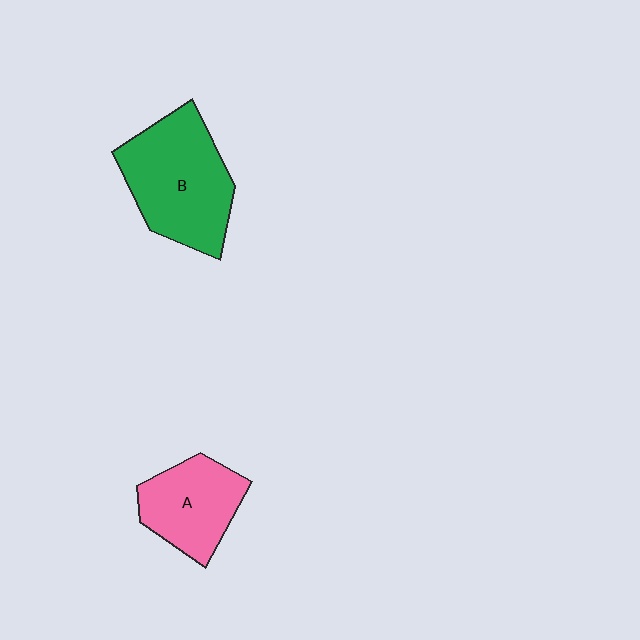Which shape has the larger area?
Shape B (green).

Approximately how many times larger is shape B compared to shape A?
Approximately 1.5 times.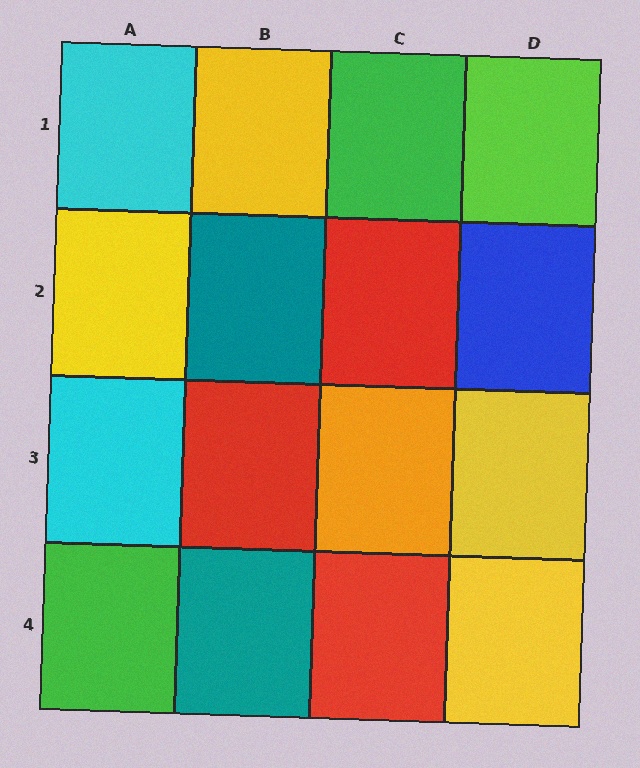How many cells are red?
3 cells are red.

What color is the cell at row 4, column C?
Red.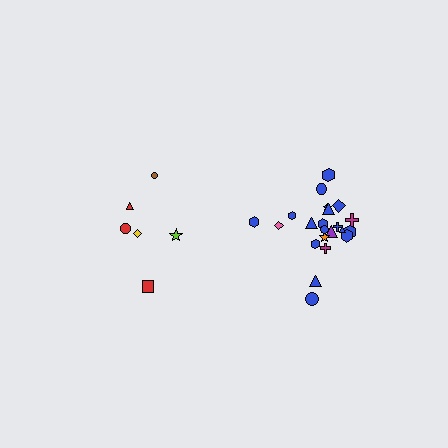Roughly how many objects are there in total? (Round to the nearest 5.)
Roughly 30 objects in total.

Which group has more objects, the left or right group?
The right group.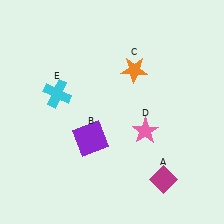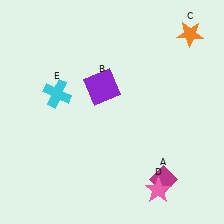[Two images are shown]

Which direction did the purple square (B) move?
The purple square (B) moved up.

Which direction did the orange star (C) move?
The orange star (C) moved right.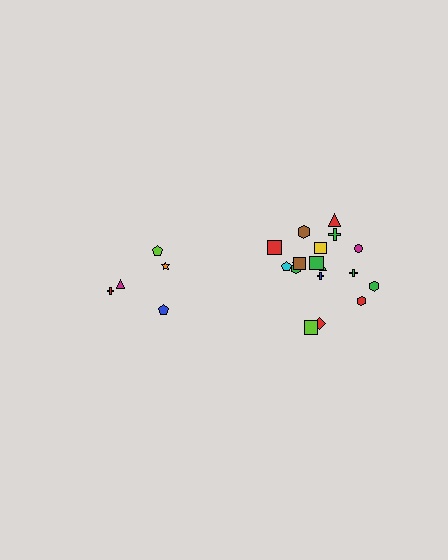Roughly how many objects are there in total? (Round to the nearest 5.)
Roughly 25 objects in total.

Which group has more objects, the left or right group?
The right group.